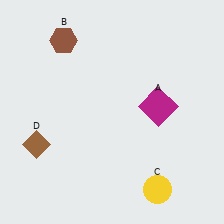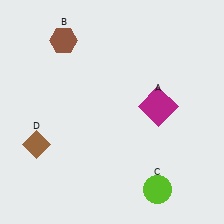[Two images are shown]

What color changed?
The circle (C) changed from yellow in Image 1 to lime in Image 2.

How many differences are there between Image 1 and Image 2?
There is 1 difference between the two images.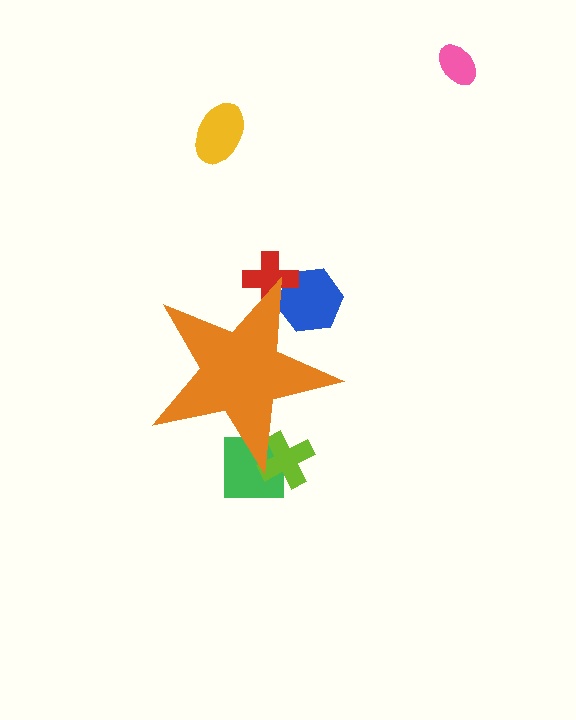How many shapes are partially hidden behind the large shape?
4 shapes are partially hidden.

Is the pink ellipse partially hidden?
No, the pink ellipse is fully visible.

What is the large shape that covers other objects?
An orange star.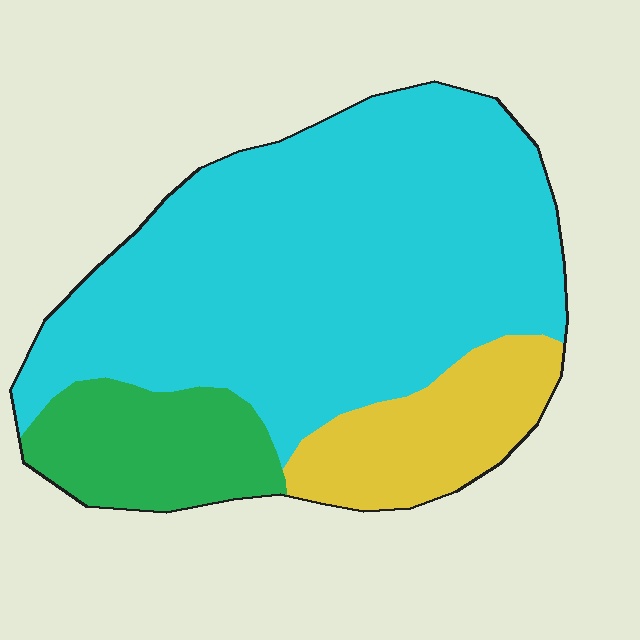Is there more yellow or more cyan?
Cyan.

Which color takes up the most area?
Cyan, at roughly 70%.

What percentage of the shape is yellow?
Yellow takes up less than a quarter of the shape.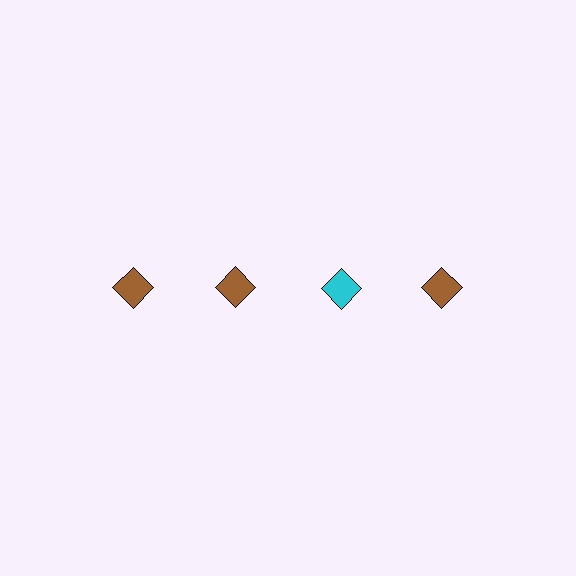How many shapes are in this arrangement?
There are 4 shapes arranged in a grid pattern.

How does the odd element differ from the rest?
It has a different color: cyan instead of brown.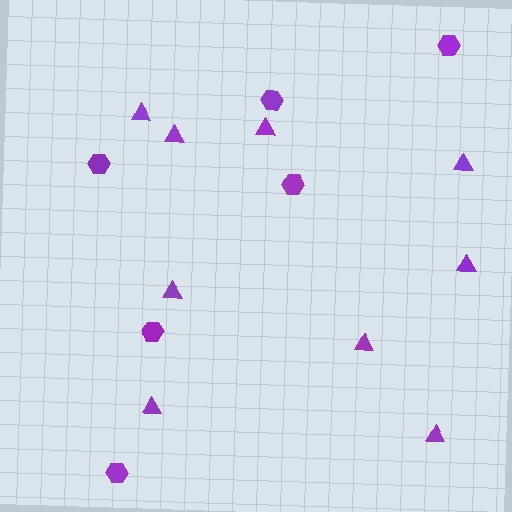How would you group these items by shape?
There are 2 groups: one group of hexagons (6) and one group of triangles (9).